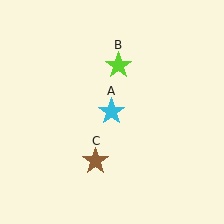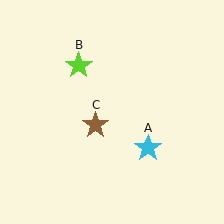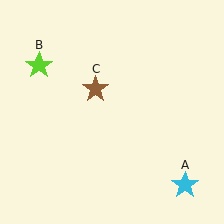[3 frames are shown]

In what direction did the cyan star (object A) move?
The cyan star (object A) moved down and to the right.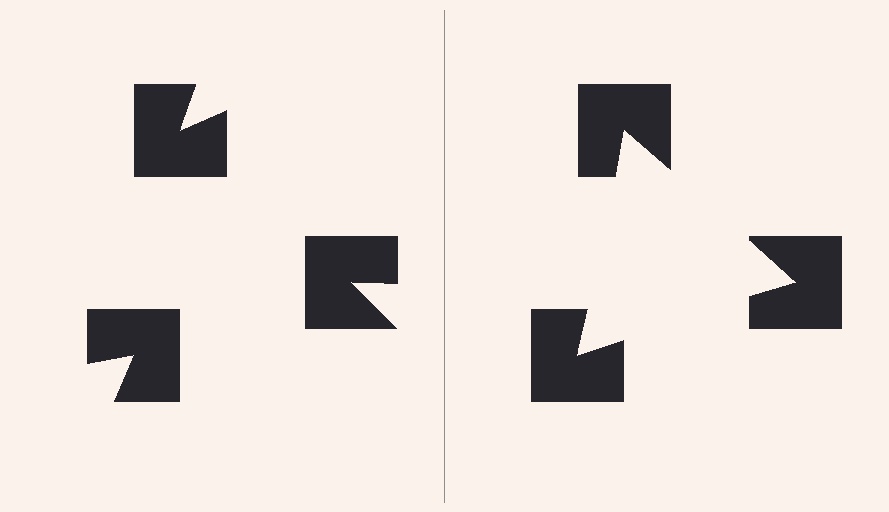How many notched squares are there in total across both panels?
6 — 3 on each side.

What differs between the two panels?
The notched squares are positioned identically on both sides; only the wedge orientations differ. On the right they align to a triangle; on the left they are misaligned.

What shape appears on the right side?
An illusory triangle.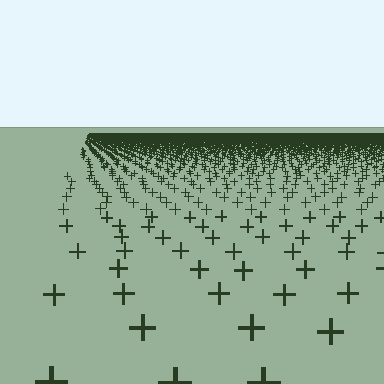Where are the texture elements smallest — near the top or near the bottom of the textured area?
Near the top.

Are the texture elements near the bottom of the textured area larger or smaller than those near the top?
Larger. Near the bottom, elements are closer to the viewer and appear at a bigger on-screen size.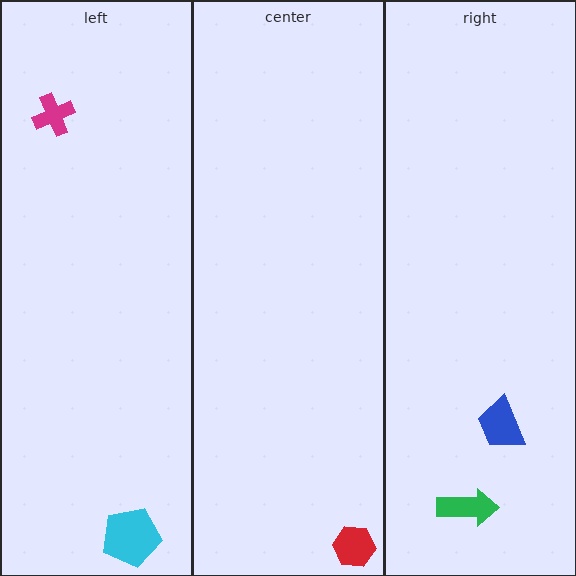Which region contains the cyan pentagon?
The left region.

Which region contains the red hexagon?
The center region.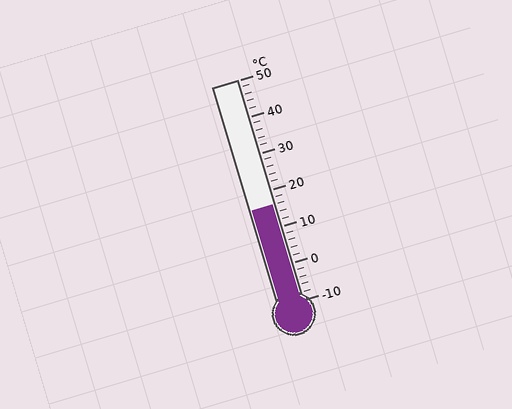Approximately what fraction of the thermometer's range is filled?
The thermometer is filled to approximately 45% of its range.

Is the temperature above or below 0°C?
The temperature is above 0°C.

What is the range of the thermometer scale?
The thermometer scale ranges from -10°C to 50°C.